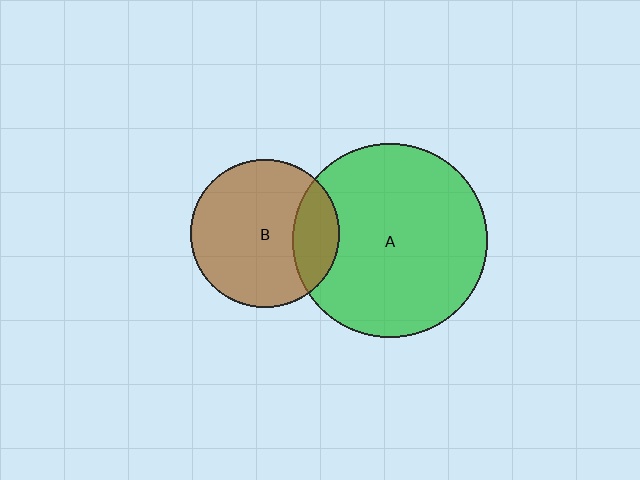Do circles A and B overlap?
Yes.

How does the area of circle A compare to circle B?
Approximately 1.7 times.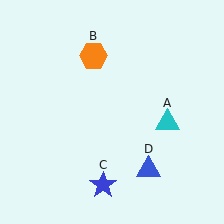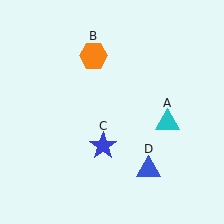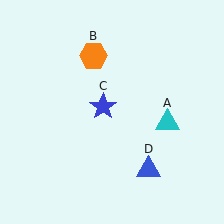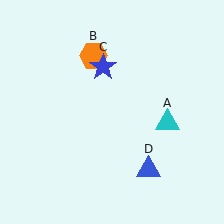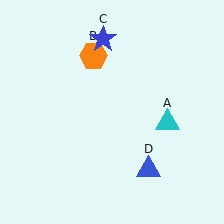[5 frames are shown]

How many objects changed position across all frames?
1 object changed position: blue star (object C).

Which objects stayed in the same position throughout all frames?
Cyan triangle (object A) and orange hexagon (object B) and blue triangle (object D) remained stationary.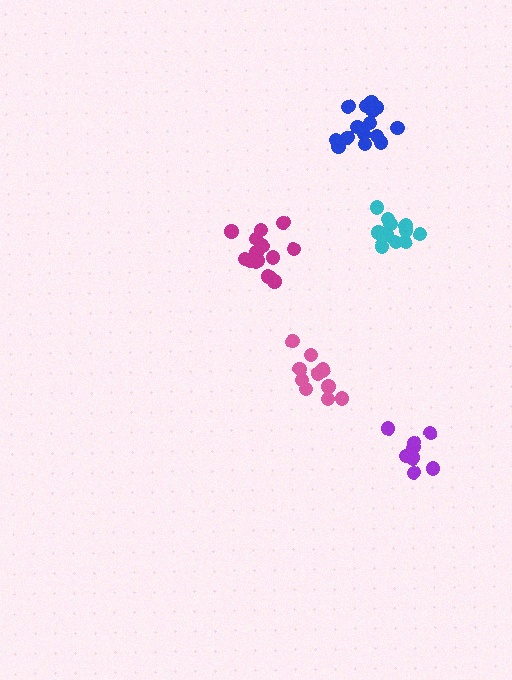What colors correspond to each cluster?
The clusters are colored: magenta, blue, cyan, purple, pink.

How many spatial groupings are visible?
There are 5 spatial groupings.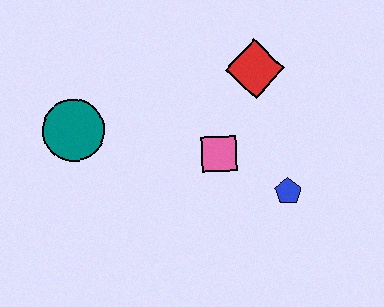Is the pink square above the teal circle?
No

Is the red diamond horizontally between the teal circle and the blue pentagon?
Yes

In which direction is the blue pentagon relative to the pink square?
The blue pentagon is to the right of the pink square.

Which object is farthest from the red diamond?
The teal circle is farthest from the red diamond.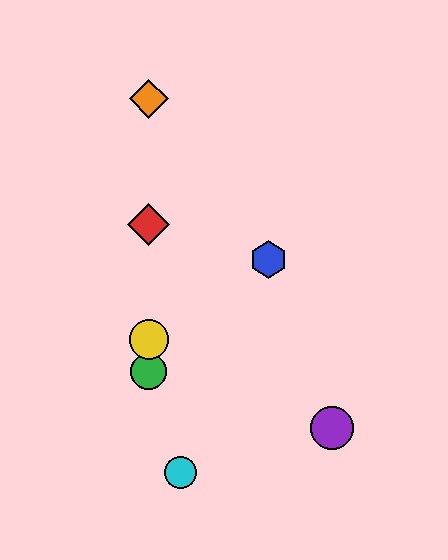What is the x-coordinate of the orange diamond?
The orange diamond is at x≈149.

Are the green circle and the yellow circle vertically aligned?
Yes, both are at x≈149.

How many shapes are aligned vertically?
4 shapes (the red diamond, the green circle, the yellow circle, the orange diamond) are aligned vertically.